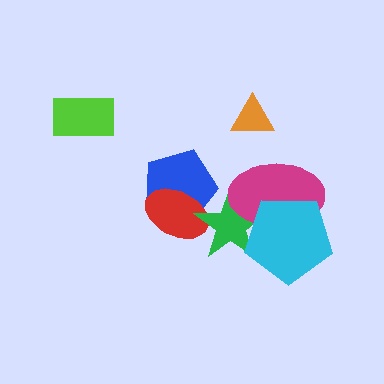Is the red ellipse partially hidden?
Yes, it is partially covered by another shape.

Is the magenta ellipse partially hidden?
Yes, it is partially covered by another shape.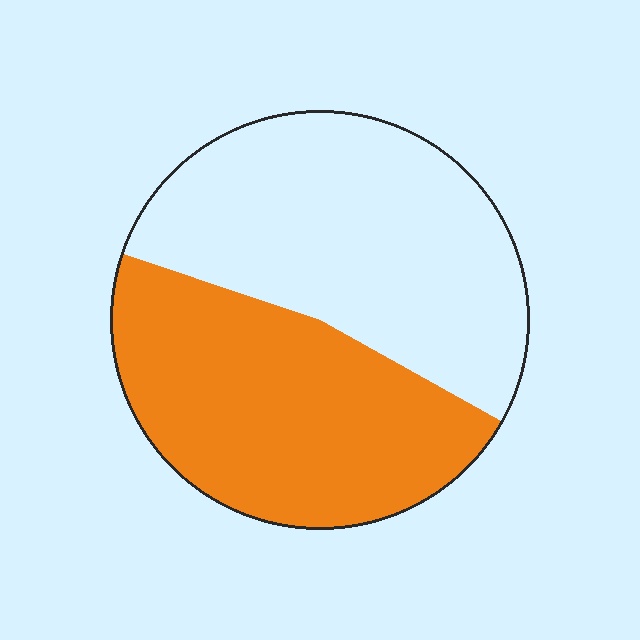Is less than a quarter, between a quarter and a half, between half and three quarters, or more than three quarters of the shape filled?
Between a quarter and a half.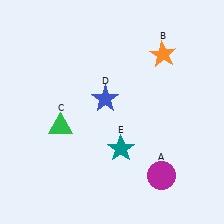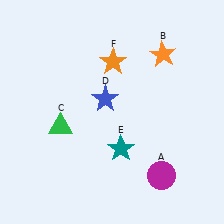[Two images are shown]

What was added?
An orange star (F) was added in Image 2.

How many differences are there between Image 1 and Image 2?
There is 1 difference between the two images.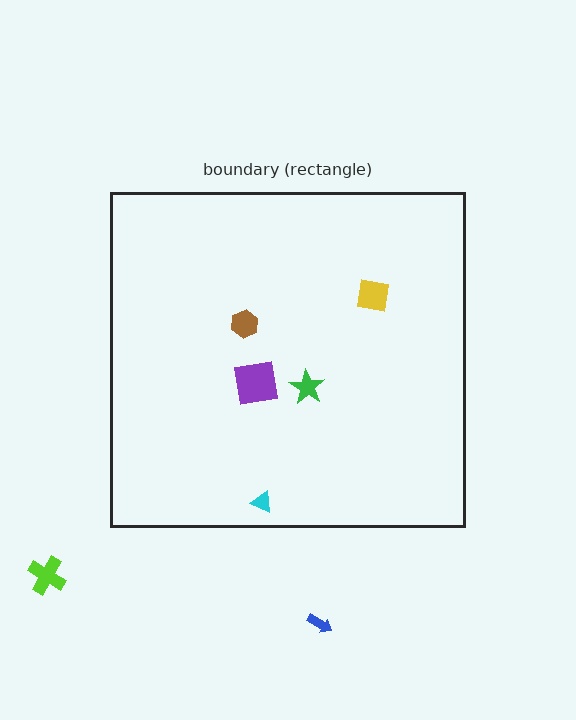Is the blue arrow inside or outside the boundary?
Outside.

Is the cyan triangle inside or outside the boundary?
Inside.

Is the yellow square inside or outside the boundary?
Inside.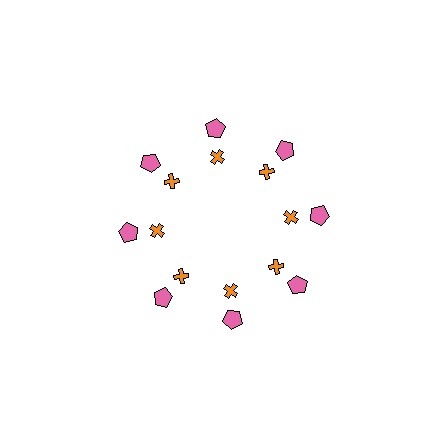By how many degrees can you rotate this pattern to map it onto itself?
The pattern maps onto itself every 45 degrees of rotation.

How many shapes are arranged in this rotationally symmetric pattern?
There are 16 shapes, arranged in 8 groups of 2.